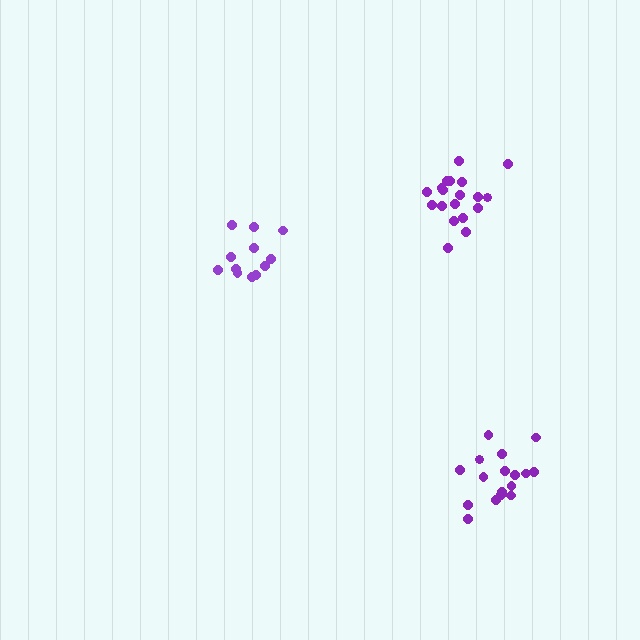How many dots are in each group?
Group 1: 19 dots, Group 2: 17 dots, Group 3: 13 dots (49 total).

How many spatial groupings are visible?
There are 3 spatial groupings.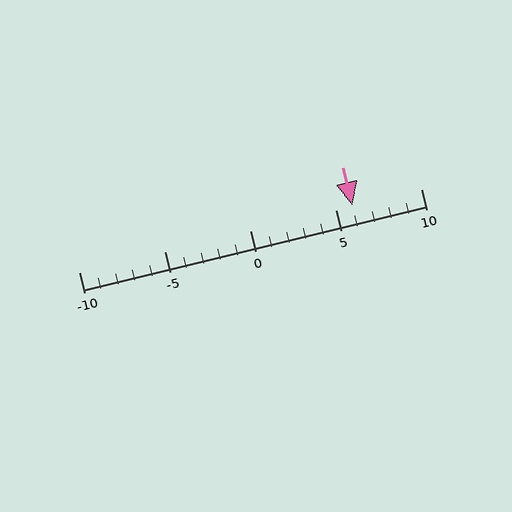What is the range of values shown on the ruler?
The ruler shows values from -10 to 10.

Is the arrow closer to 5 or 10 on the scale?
The arrow is closer to 5.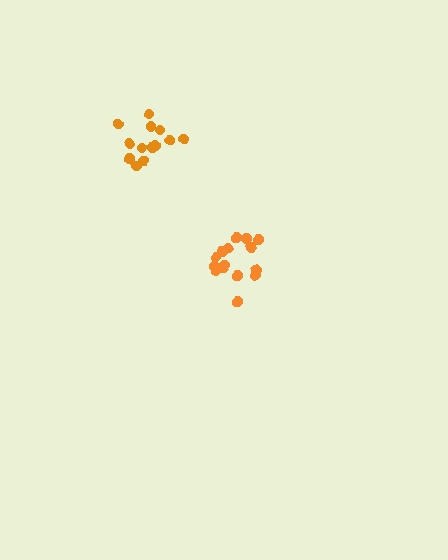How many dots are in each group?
Group 1: 13 dots, Group 2: 15 dots (28 total).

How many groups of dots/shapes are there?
There are 2 groups.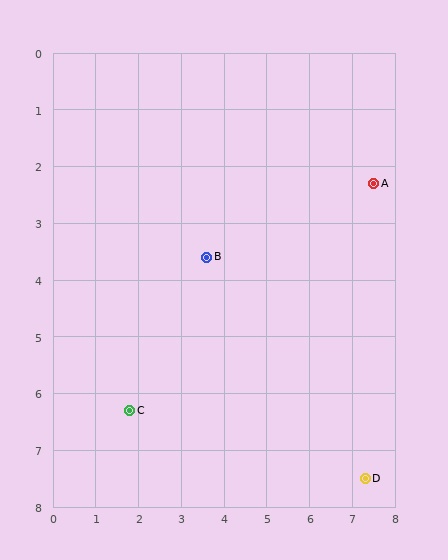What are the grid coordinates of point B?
Point B is at approximately (3.6, 3.6).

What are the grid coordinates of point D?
Point D is at approximately (7.3, 7.5).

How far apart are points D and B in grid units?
Points D and B are about 5.4 grid units apart.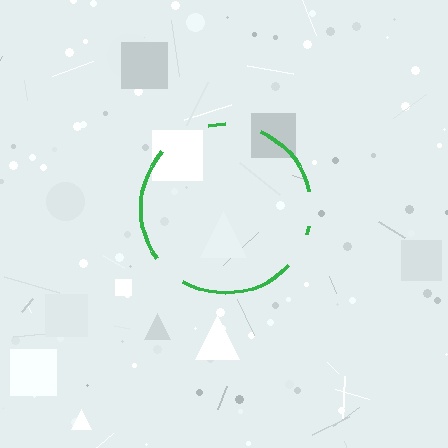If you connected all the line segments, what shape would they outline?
They would outline a circle.